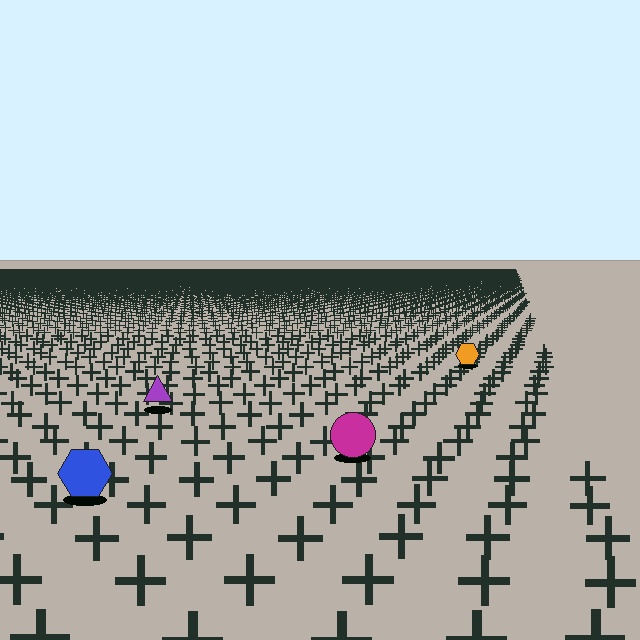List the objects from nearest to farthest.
From nearest to farthest: the blue hexagon, the magenta circle, the purple triangle, the orange hexagon.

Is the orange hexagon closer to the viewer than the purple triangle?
No. The purple triangle is closer — you can tell from the texture gradient: the ground texture is coarser near it.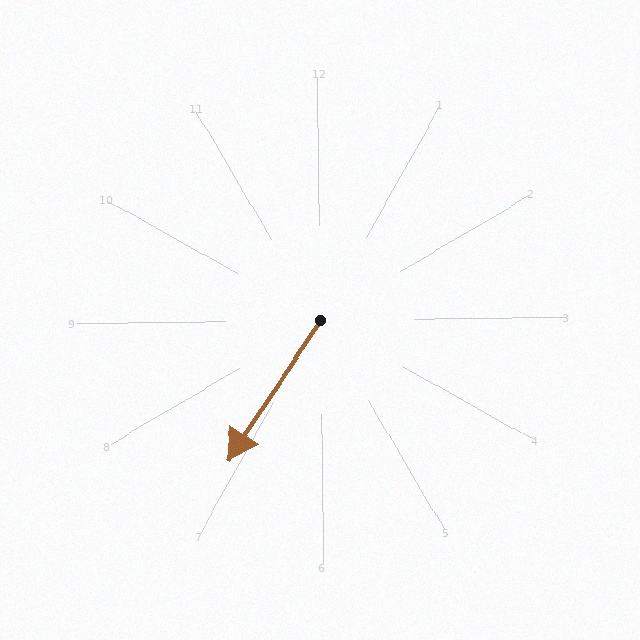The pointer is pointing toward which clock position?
Roughly 7 o'clock.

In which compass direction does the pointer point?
Southwest.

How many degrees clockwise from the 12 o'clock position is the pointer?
Approximately 214 degrees.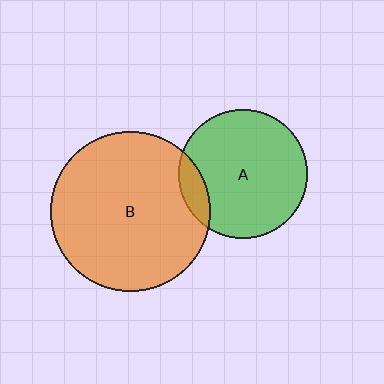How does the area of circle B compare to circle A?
Approximately 1.5 times.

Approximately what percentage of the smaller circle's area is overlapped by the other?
Approximately 10%.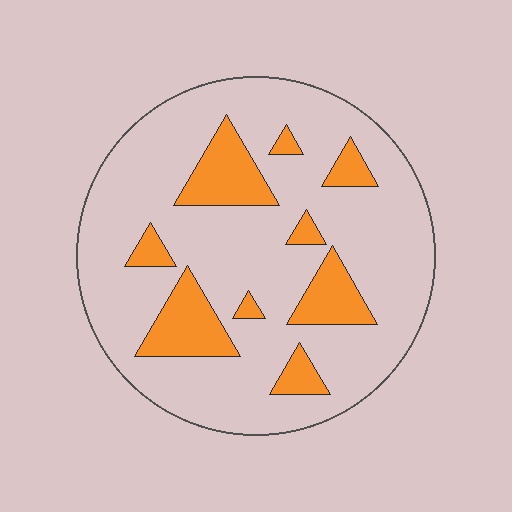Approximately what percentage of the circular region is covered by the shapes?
Approximately 20%.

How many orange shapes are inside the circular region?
9.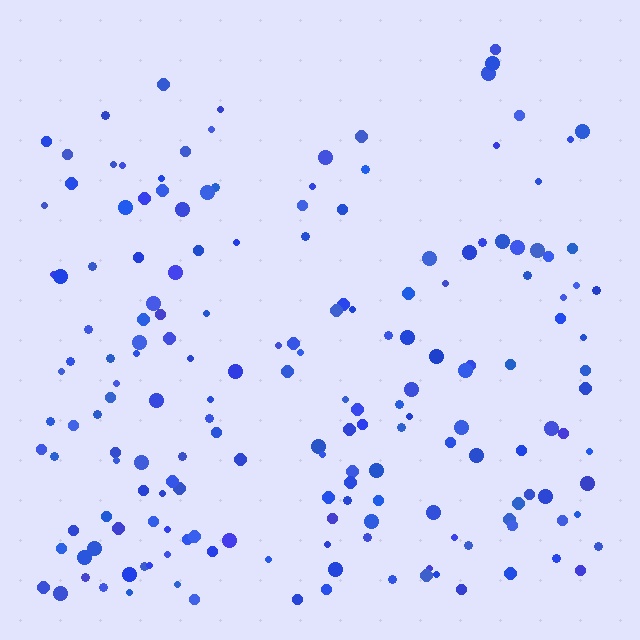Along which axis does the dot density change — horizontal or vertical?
Vertical.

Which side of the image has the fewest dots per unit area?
The top.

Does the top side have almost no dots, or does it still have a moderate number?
Still a moderate number, just noticeably fewer than the bottom.